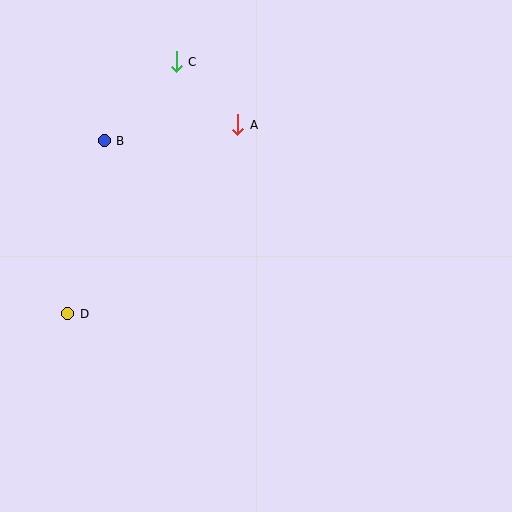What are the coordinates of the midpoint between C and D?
The midpoint between C and D is at (122, 188).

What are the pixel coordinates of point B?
Point B is at (104, 141).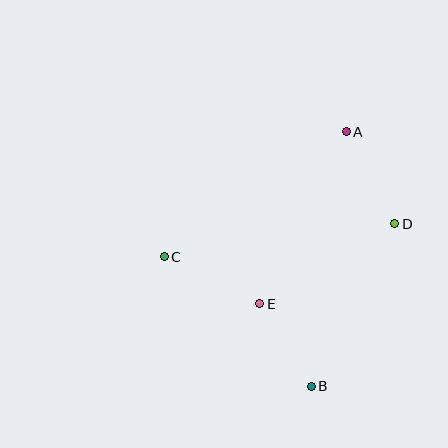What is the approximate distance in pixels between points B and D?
The distance between B and D is approximately 183 pixels.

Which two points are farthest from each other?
Points A and B are farthest from each other.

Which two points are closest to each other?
Points B and E are closest to each other.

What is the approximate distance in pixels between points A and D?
The distance between A and D is approximately 104 pixels.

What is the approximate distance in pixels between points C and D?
The distance between C and D is approximately 233 pixels.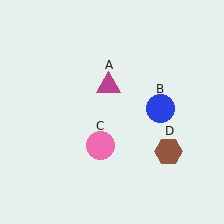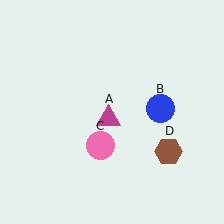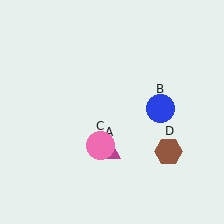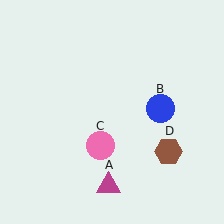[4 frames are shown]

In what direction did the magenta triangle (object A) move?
The magenta triangle (object A) moved down.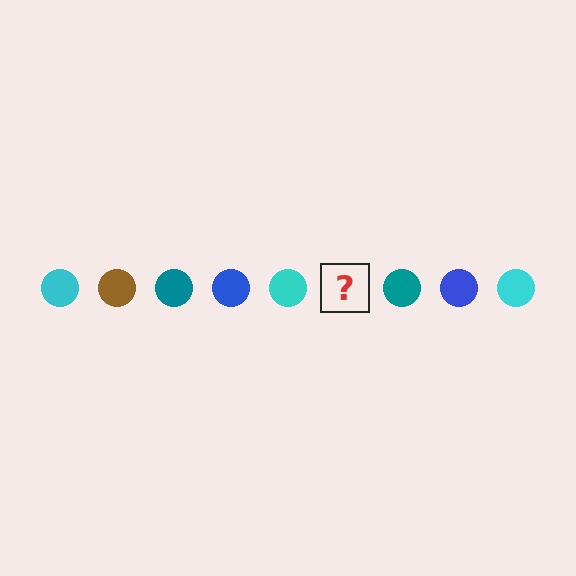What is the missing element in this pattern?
The missing element is a brown circle.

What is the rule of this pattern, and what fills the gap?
The rule is that the pattern cycles through cyan, brown, teal, blue circles. The gap should be filled with a brown circle.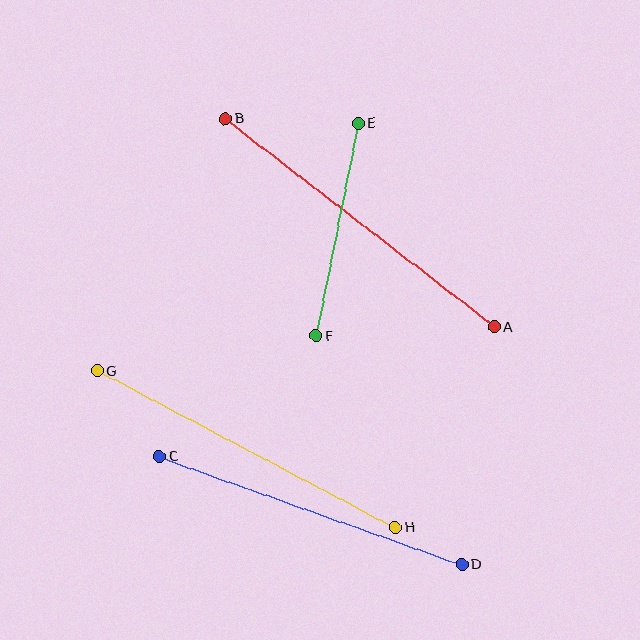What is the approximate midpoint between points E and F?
The midpoint is at approximately (337, 230) pixels.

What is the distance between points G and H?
The distance is approximately 336 pixels.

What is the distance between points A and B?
The distance is approximately 340 pixels.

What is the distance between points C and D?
The distance is approximately 321 pixels.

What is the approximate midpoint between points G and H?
The midpoint is at approximately (247, 449) pixels.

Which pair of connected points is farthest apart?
Points A and B are farthest apart.